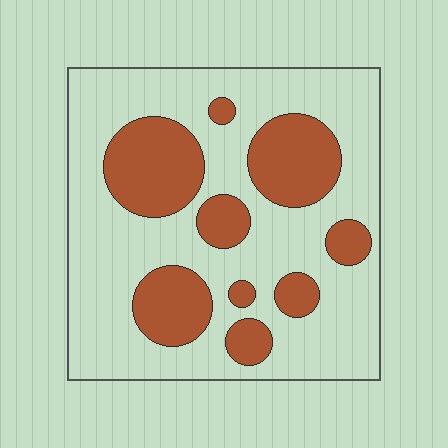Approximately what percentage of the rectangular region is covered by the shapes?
Approximately 30%.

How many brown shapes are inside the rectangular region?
9.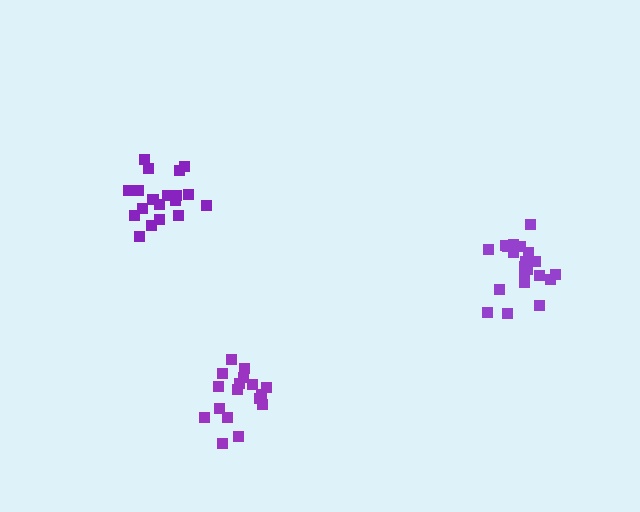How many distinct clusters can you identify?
There are 3 distinct clusters.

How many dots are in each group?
Group 1: 19 dots, Group 2: 17 dots, Group 3: 21 dots (57 total).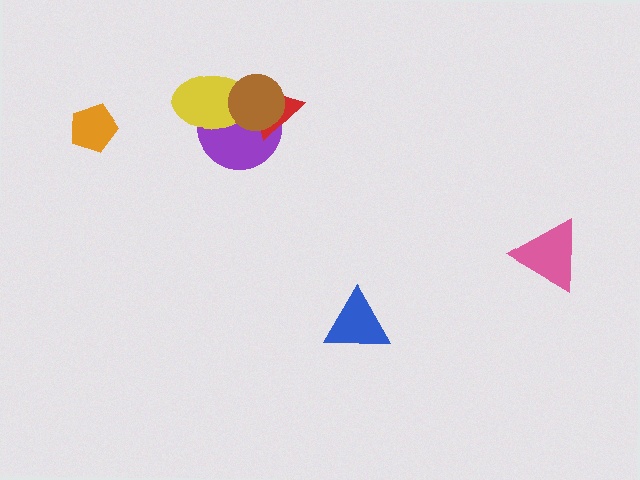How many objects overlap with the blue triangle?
0 objects overlap with the blue triangle.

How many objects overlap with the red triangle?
3 objects overlap with the red triangle.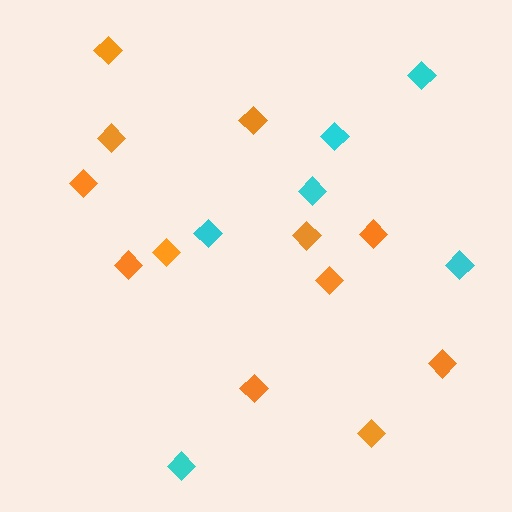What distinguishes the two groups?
There are 2 groups: one group of orange diamonds (12) and one group of cyan diamonds (6).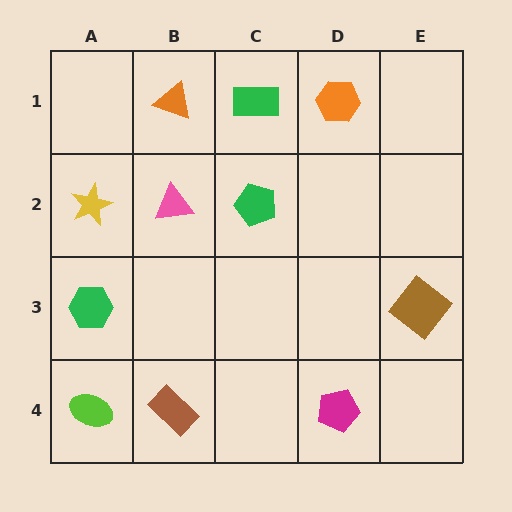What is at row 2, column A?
A yellow star.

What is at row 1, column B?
An orange triangle.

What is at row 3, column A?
A green hexagon.